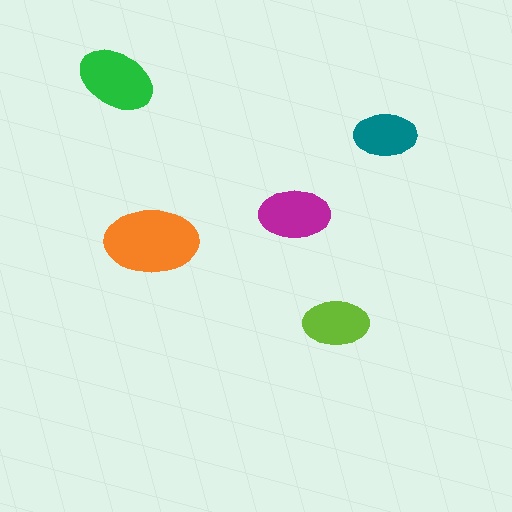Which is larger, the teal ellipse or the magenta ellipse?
The magenta one.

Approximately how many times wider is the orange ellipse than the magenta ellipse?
About 1.5 times wider.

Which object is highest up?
The green ellipse is topmost.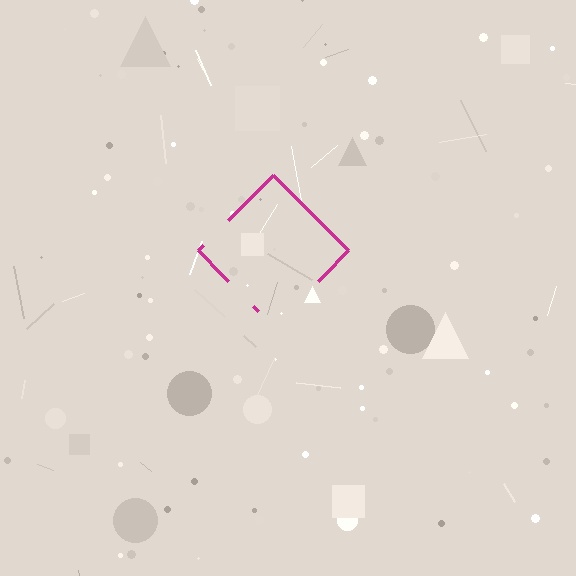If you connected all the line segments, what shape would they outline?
They would outline a diamond.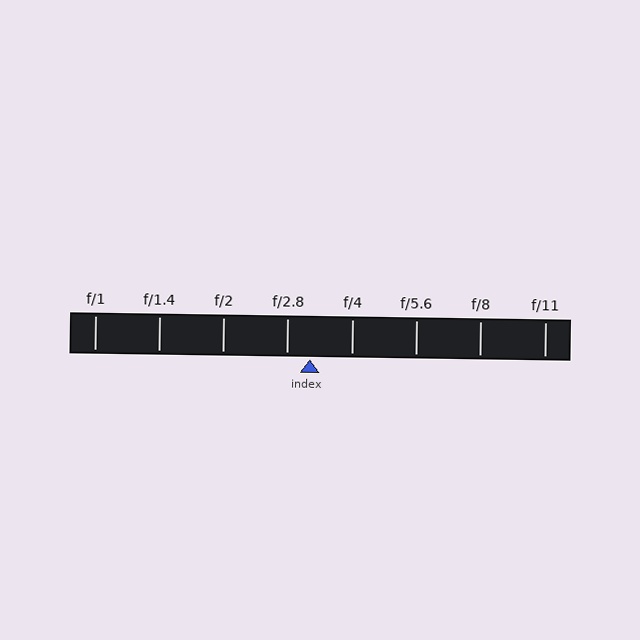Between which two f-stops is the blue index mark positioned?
The index mark is between f/2.8 and f/4.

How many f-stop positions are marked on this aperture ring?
There are 8 f-stop positions marked.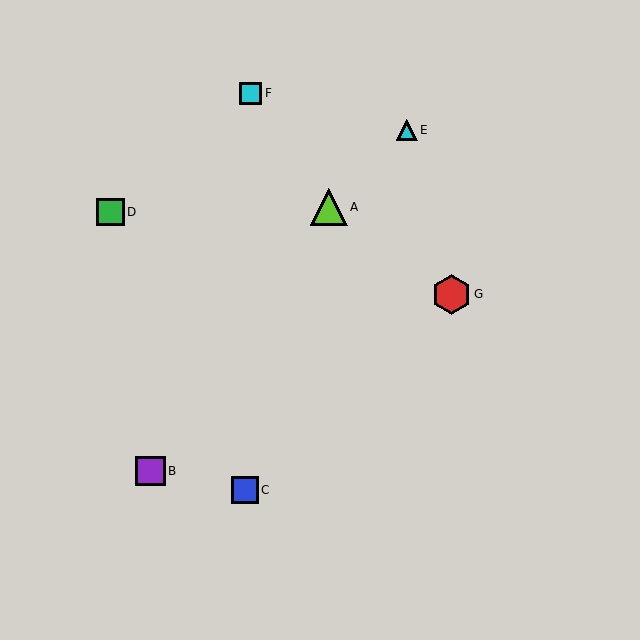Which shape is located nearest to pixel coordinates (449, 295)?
The red hexagon (labeled G) at (452, 294) is nearest to that location.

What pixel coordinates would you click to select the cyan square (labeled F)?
Click at (251, 93) to select the cyan square F.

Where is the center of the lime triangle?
The center of the lime triangle is at (329, 207).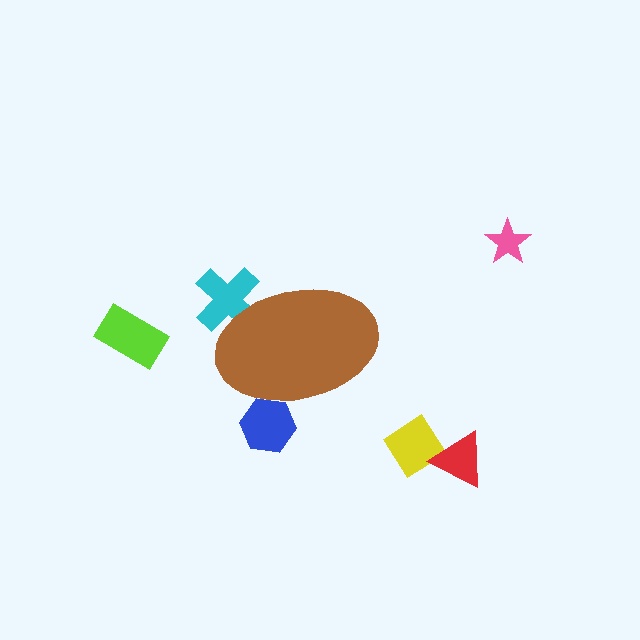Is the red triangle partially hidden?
No, the red triangle is fully visible.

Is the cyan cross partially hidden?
Yes, the cyan cross is partially hidden behind the brown ellipse.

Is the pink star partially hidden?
No, the pink star is fully visible.